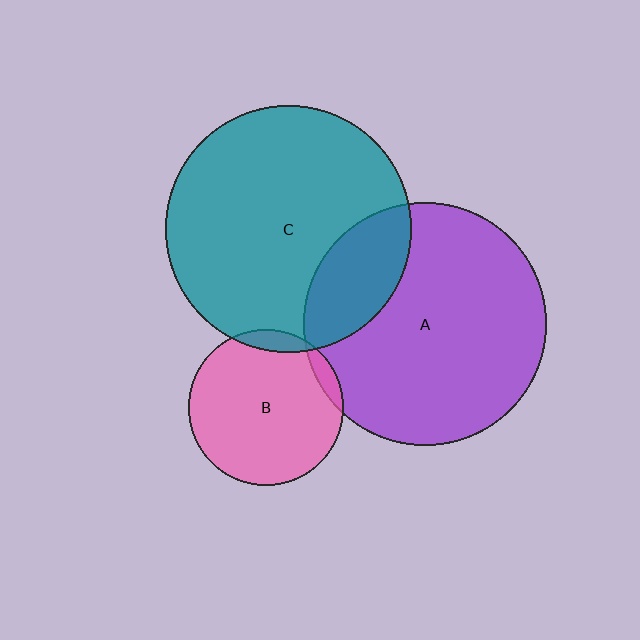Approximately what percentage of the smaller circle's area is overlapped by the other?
Approximately 5%.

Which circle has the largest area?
Circle C (teal).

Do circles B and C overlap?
Yes.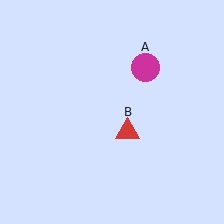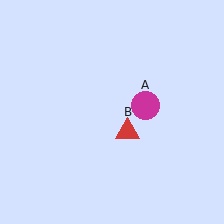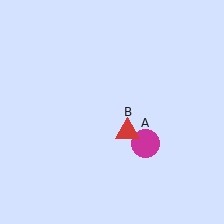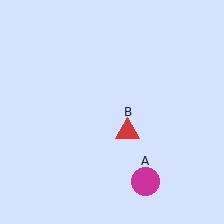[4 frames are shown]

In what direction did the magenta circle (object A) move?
The magenta circle (object A) moved down.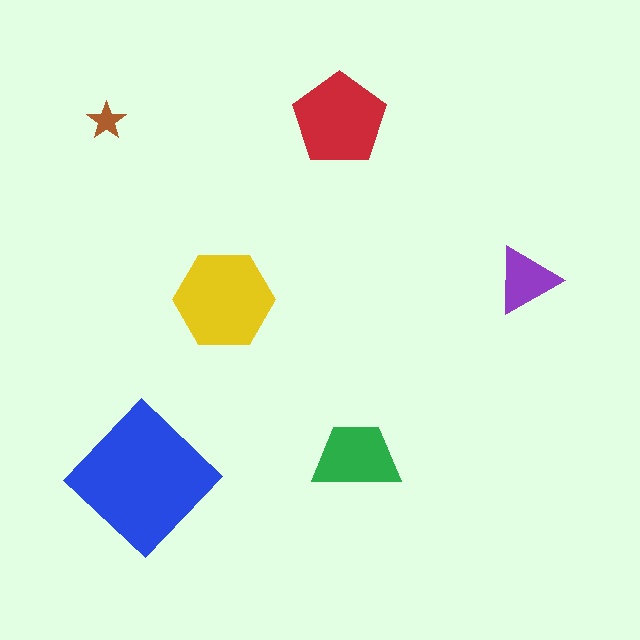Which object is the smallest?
The brown star.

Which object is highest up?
The red pentagon is topmost.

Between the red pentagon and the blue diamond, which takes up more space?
The blue diamond.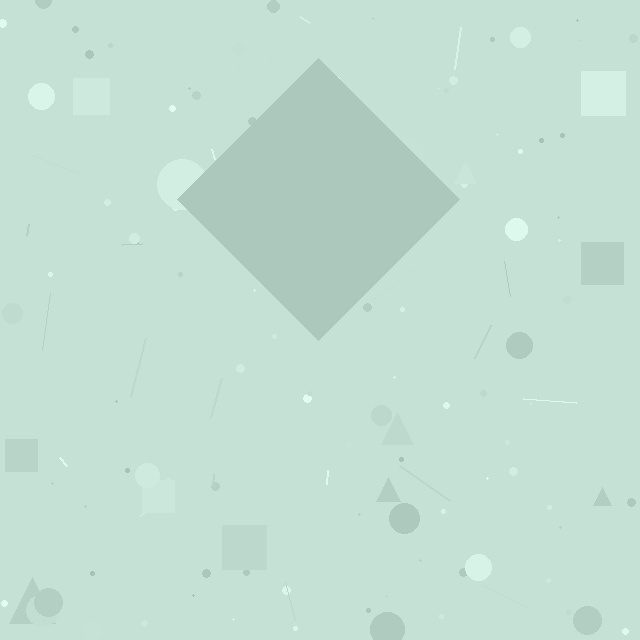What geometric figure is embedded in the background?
A diamond is embedded in the background.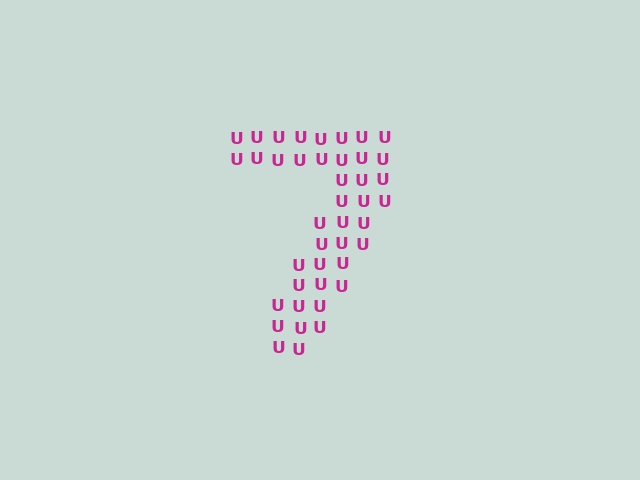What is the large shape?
The large shape is the digit 7.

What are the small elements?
The small elements are letter U's.